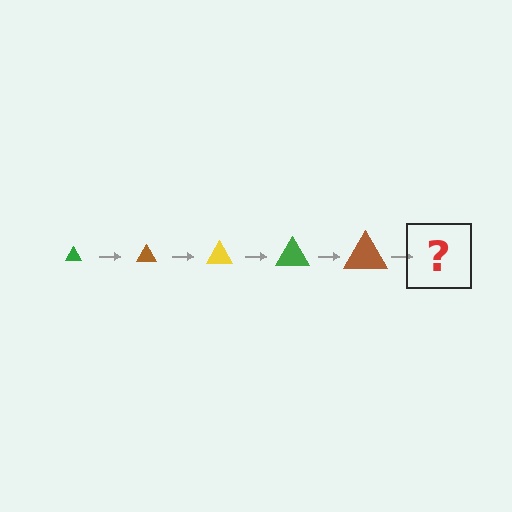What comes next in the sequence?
The next element should be a yellow triangle, larger than the previous one.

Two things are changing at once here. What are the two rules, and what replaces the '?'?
The two rules are that the triangle grows larger each step and the color cycles through green, brown, and yellow. The '?' should be a yellow triangle, larger than the previous one.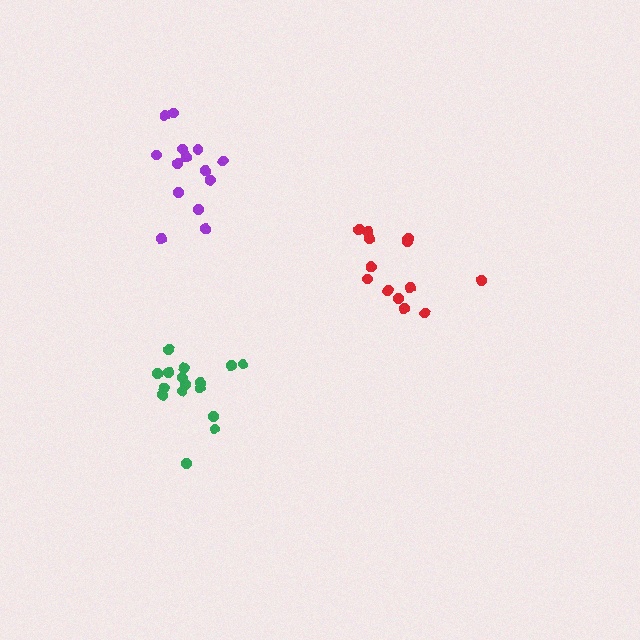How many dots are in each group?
Group 1: 14 dots, Group 2: 14 dots, Group 3: 16 dots (44 total).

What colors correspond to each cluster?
The clusters are colored: purple, red, green.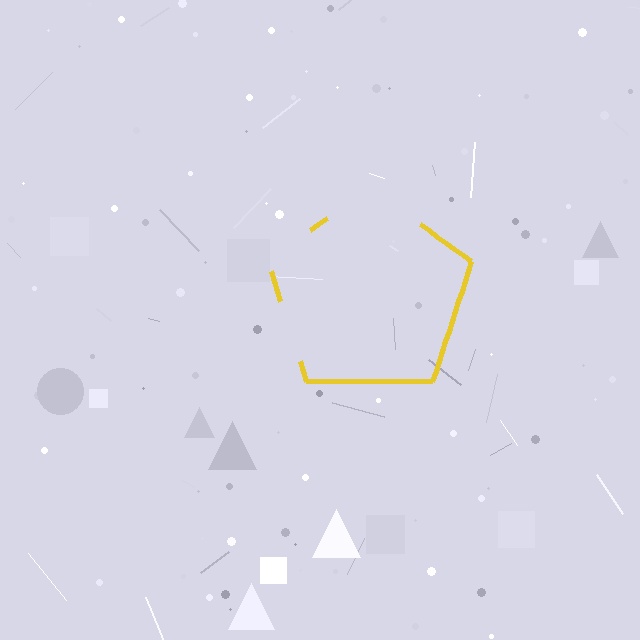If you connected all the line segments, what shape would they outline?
They would outline a pentagon.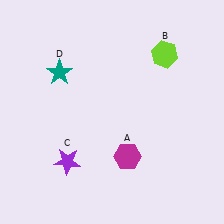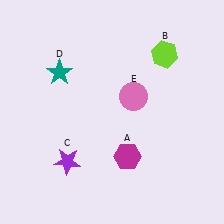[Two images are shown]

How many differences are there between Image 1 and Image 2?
There is 1 difference between the two images.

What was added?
A pink circle (E) was added in Image 2.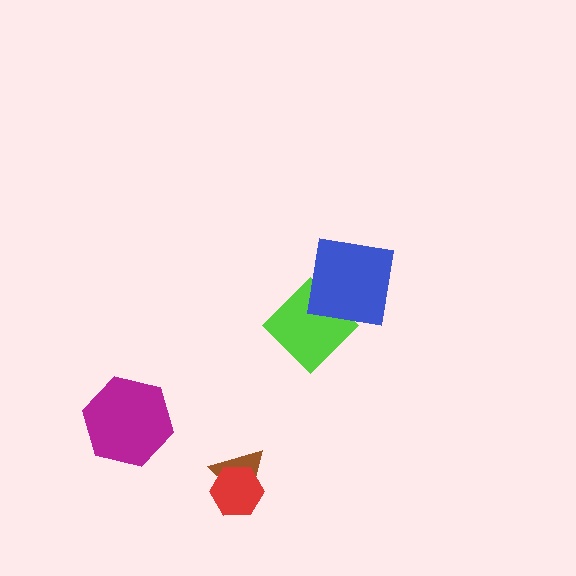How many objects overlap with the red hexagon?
1 object overlaps with the red hexagon.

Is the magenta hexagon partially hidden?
No, no other shape covers it.